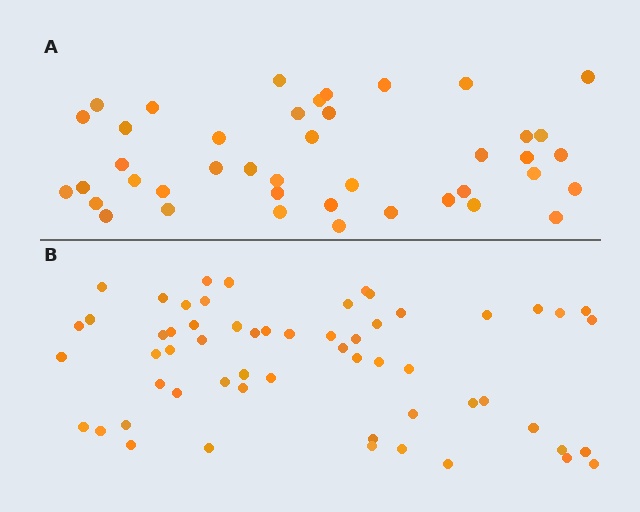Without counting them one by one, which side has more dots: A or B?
Region B (the bottom region) has more dots.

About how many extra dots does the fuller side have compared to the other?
Region B has approximately 15 more dots than region A.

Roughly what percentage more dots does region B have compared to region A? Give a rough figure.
About 40% more.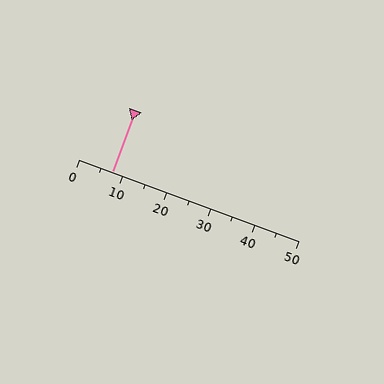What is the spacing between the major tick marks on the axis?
The major ticks are spaced 10 apart.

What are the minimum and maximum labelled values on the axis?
The axis runs from 0 to 50.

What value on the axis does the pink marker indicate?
The marker indicates approximately 7.5.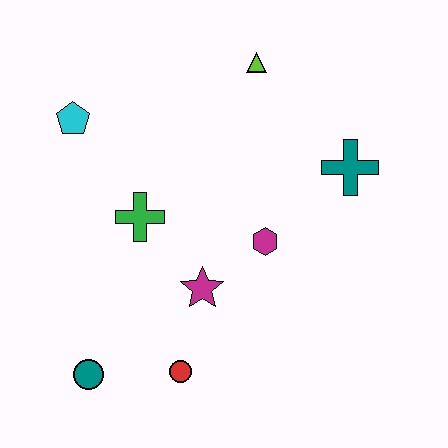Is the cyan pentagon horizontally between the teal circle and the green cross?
No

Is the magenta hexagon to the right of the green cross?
Yes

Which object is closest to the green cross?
The magenta star is closest to the green cross.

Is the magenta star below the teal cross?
Yes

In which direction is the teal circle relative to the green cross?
The teal circle is below the green cross.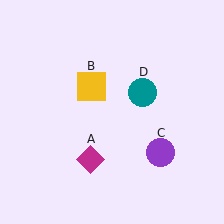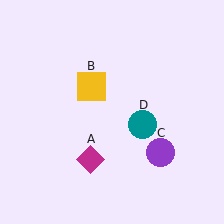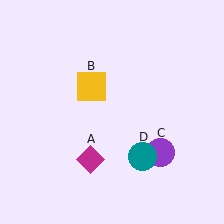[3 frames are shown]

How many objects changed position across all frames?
1 object changed position: teal circle (object D).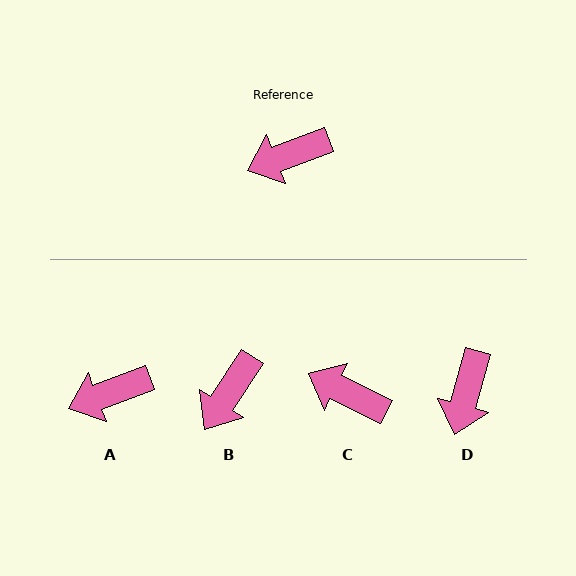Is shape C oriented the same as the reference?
No, it is off by about 48 degrees.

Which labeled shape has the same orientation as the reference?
A.